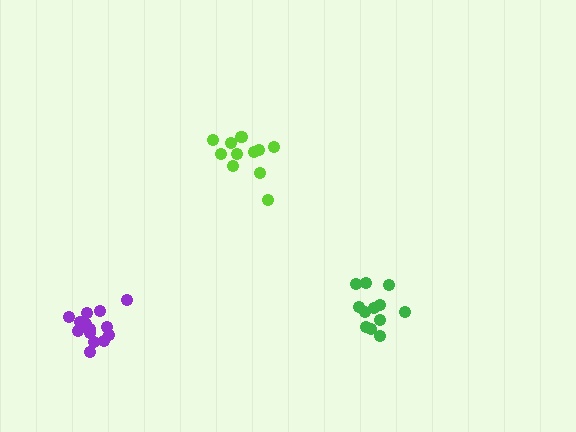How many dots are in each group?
Group 1: 11 dots, Group 2: 14 dots, Group 3: 12 dots (37 total).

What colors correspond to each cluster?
The clusters are colored: lime, purple, green.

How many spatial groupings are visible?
There are 3 spatial groupings.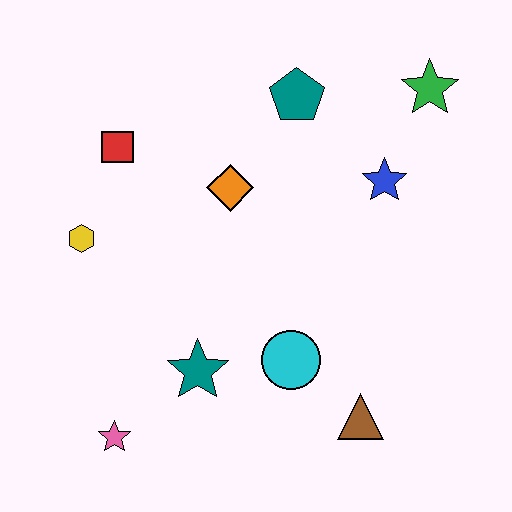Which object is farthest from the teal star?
The green star is farthest from the teal star.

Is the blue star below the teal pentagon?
Yes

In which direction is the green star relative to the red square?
The green star is to the right of the red square.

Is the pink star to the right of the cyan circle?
No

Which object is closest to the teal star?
The cyan circle is closest to the teal star.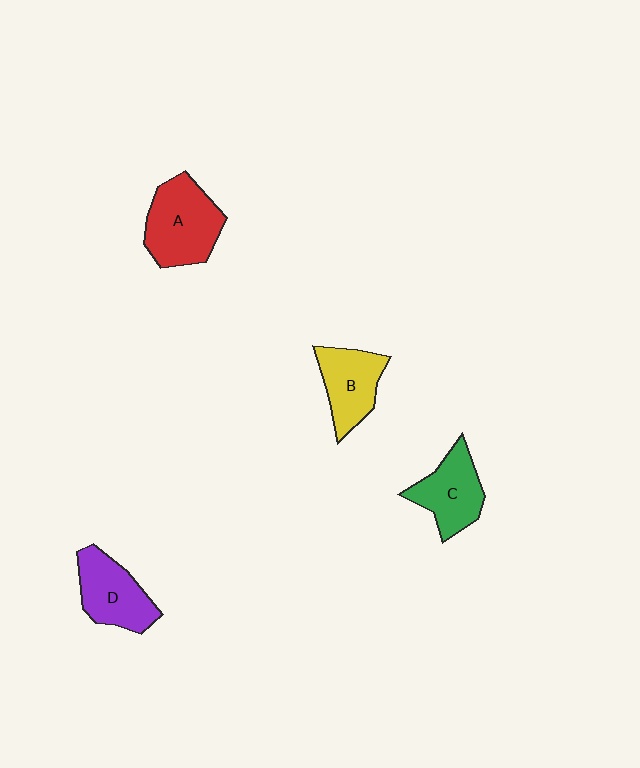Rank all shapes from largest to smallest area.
From largest to smallest: A (red), D (purple), C (green), B (yellow).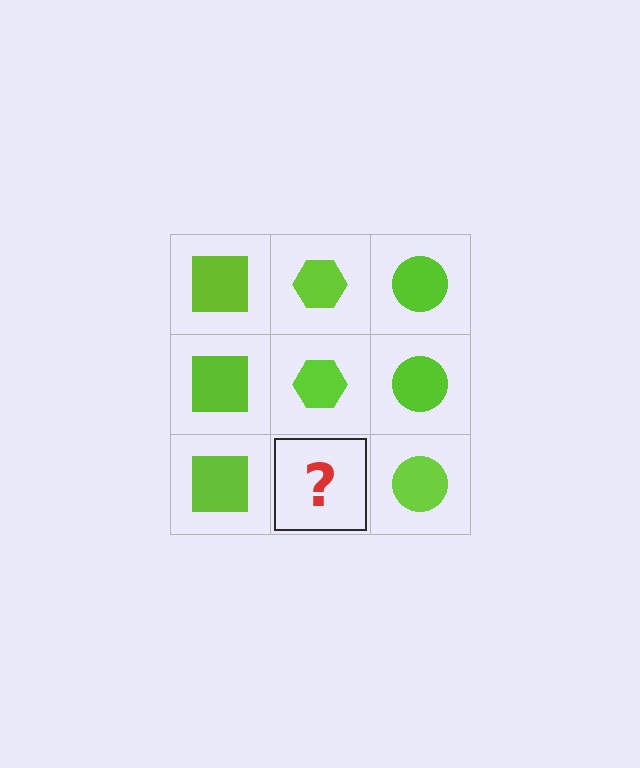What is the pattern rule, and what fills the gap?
The rule is that each column has a consistent shape. The gap should be filled with a lime hexagon.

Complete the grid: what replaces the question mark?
The question mark should be replaced with a lime hexagon.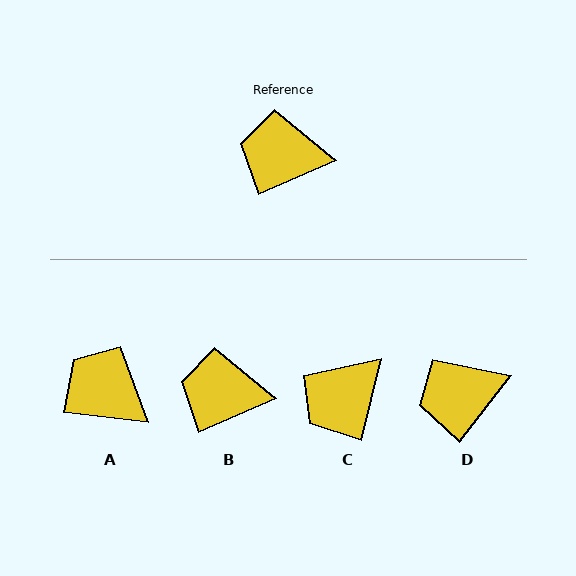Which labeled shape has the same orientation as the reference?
B.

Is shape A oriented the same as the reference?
No, it is off by about 30 degrees.